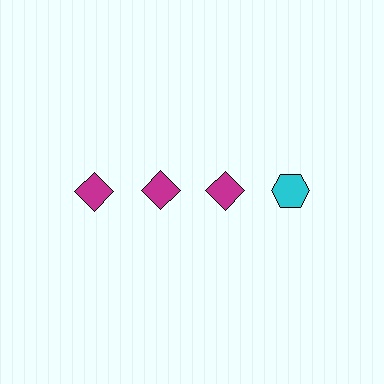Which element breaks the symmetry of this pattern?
The cyan hexagon in the top row, second from right column breaks the symmetry. All other shapes are magenta diamonds.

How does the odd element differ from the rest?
It differs in both color (cyan instead of magenta) and shape (hexagon instead of diamond).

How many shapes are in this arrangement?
There are 4 shapes arranged in a grid pattern.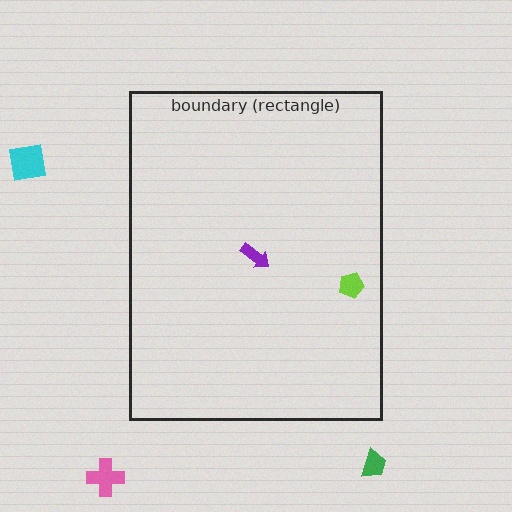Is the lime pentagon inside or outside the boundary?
Inside.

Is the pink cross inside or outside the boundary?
Outside.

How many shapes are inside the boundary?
2 inside, 3 outside.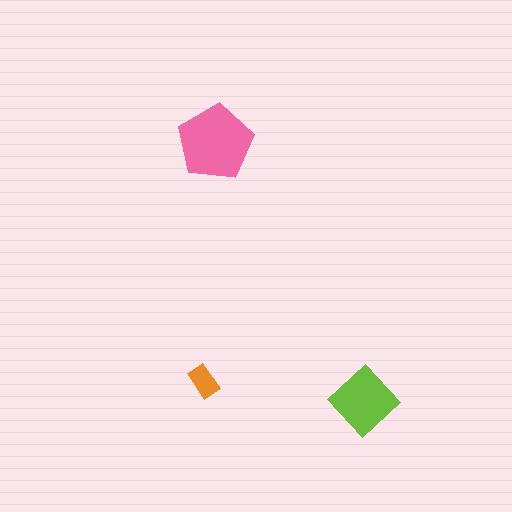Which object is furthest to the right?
The lime diamond is rightmost.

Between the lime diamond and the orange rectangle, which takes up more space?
The lime diamond.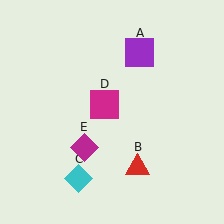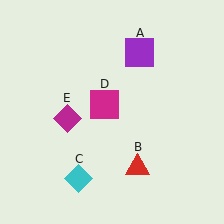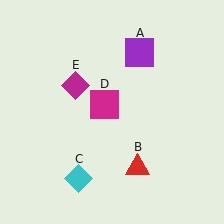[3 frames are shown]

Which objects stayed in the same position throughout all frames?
Purple square (object A) and red triangle (object B) and cyan diamond (object C) and magenta square (object D) remained stationary.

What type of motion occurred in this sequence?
The magenta diamond (object E) rotated clockwise around the center of the scene.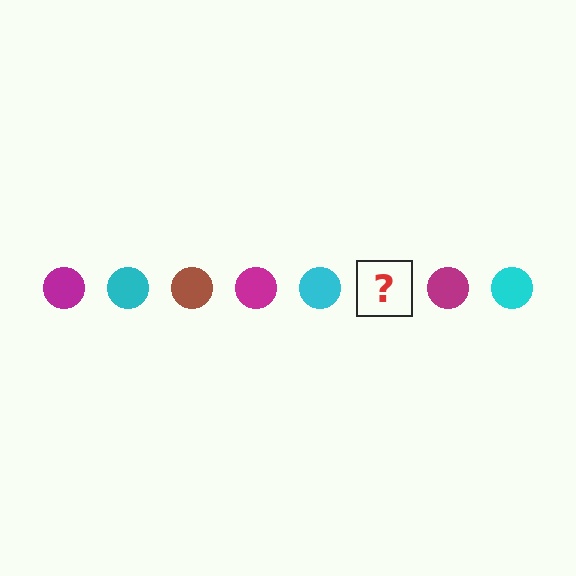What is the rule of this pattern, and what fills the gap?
The rule is that the pattern cycles through magenta, cyan, brown circles. The gap should be filled with a brown circle.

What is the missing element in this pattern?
The missing element is a brown circle.